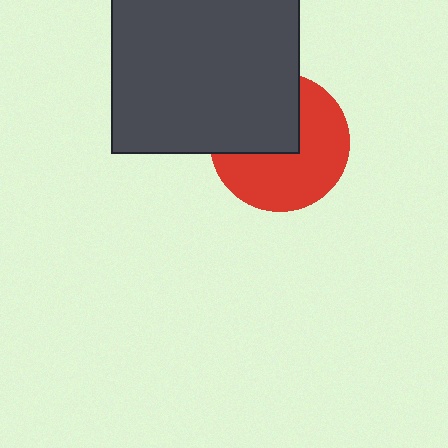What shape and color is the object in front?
The object in front is a dark gray square.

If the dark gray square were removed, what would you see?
You would see the complete red circle.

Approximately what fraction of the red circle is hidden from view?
Roughly 40% of the red circle is hidden behind the dark gray square.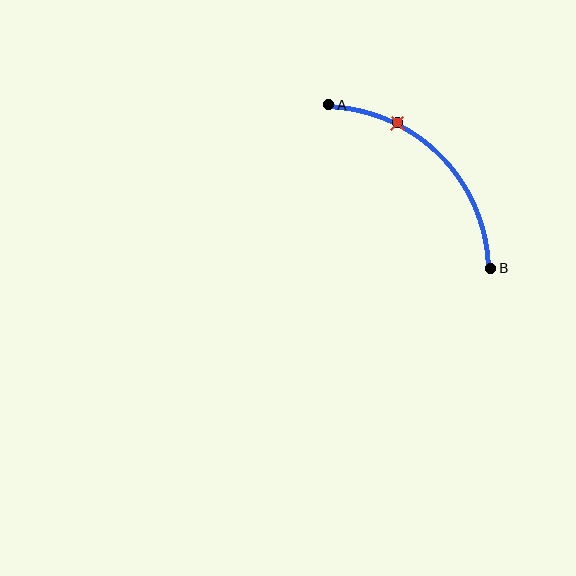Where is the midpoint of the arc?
The arc midpoint is the point on the curve farthest from the straight line joining A and B. It sits above and to the right of that line.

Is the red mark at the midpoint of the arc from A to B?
No. The red mark lies on the arc but is closer to endpoint A. The arc midpoint would be at the point on the curve equidistant along the arc from both A and B.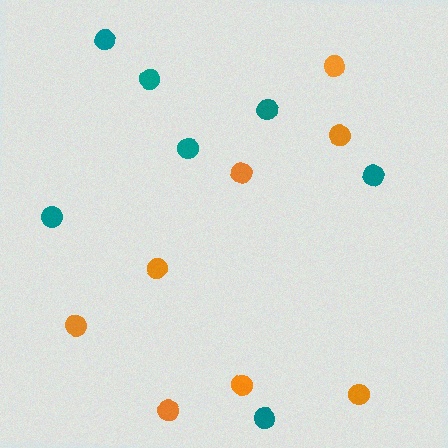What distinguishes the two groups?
There are 2 groups: one group of orange circles (8) and one group of teal circles (7).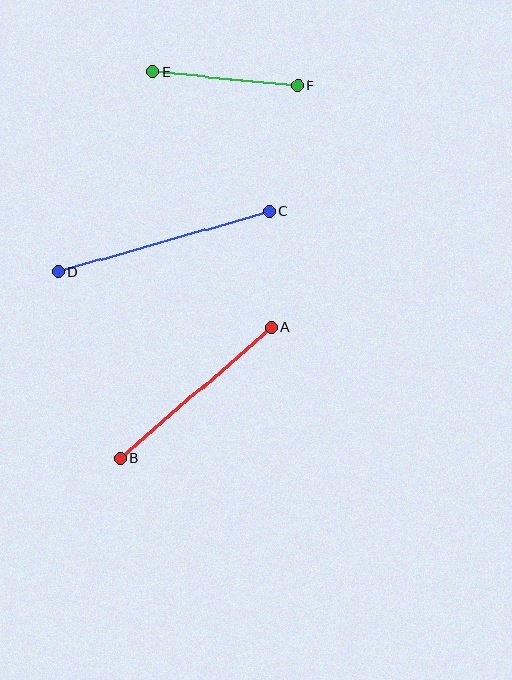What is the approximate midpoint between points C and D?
The midpoint is at approximately (164, 242) pixels.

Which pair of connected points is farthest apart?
Points C and D are farthest apart.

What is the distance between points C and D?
The distance is approximately 220 pixels.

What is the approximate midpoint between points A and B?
The midpoint is at approximately (196, 393) pixels.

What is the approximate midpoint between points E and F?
The midpoint is at approximately (225, 79) pixels.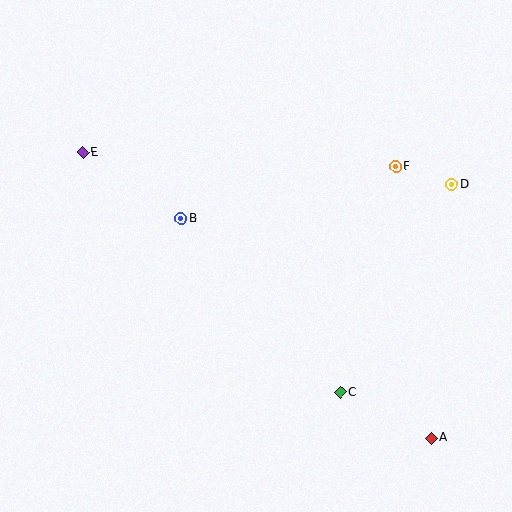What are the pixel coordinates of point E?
Point E is at (83, 152).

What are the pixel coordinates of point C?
Point C is at (340, 392).